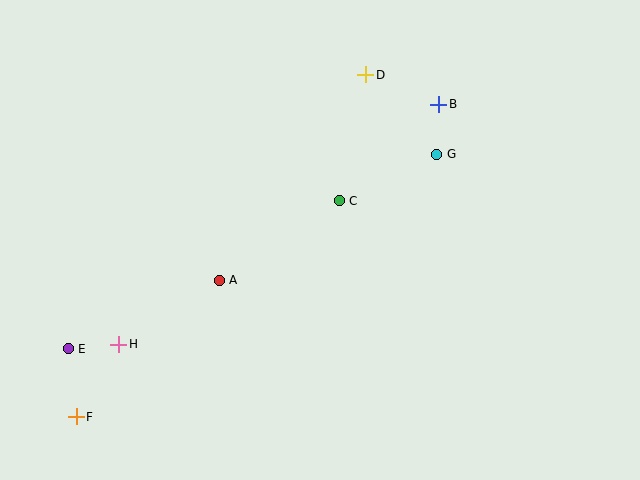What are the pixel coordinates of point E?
Point E is at (68, 349).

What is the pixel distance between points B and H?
The distance between B and H is 400 pixels.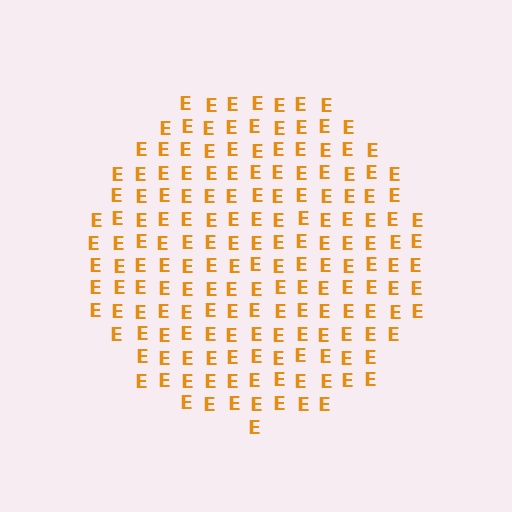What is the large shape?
The large shape is a circle.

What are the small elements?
The small elements are letter E's.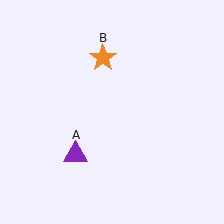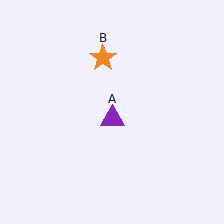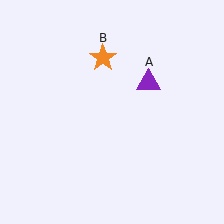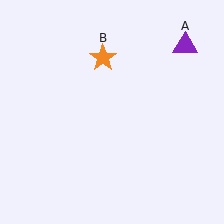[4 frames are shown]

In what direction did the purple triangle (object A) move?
The purple triangle (object A) moved up and to the right.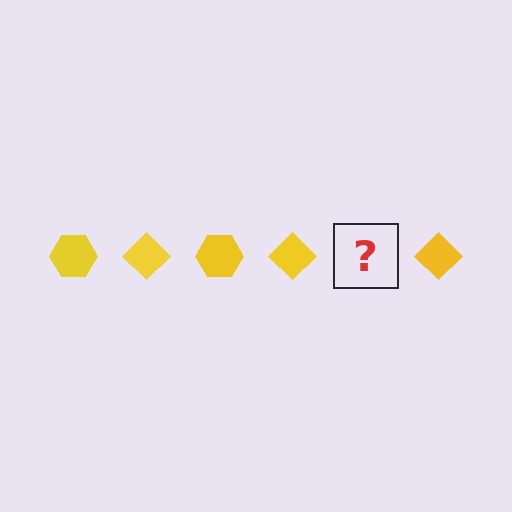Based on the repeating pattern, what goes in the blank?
The blank should be a yellow hexagon.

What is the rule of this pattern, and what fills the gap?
The rule is that the pattern cycles through hexagon, diamond shapes in yellow. The gap should be filled with a yellow hexagon.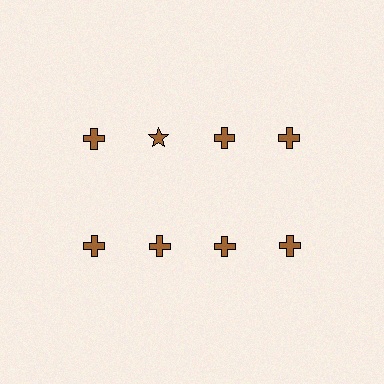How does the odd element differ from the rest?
It has a different shape: star instead of cross.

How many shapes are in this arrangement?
There are 8 shapes arranged in a grid pattern.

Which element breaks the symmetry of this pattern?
The brown star in the top row, second from left column breaks the symmetry. All other shapes are brown crosses.